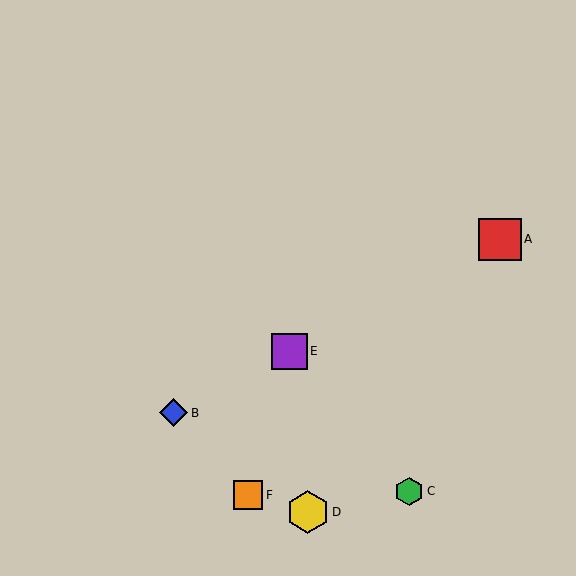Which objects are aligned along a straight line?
Objects A, B, E are aligned along a straight line.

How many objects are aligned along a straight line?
3 objects (A, B, E) are aligned along a straight line.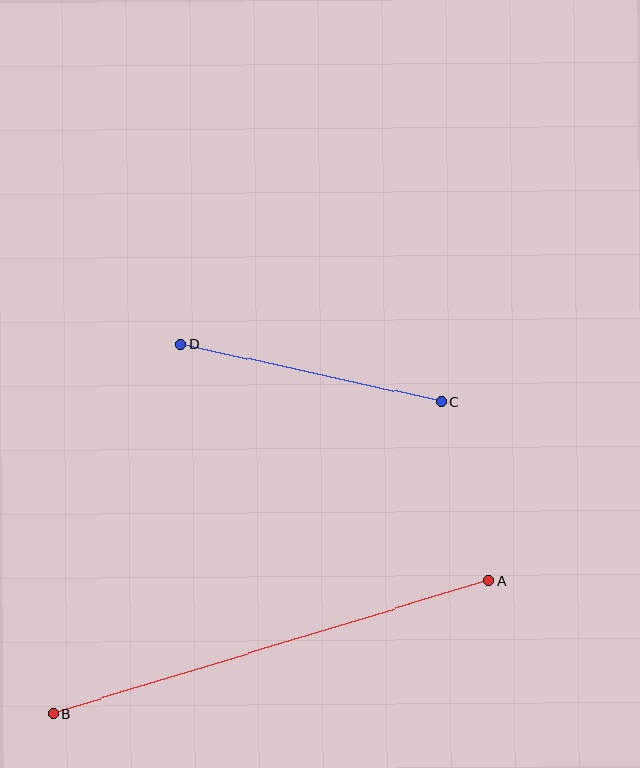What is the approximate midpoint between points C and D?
The midpoint is at approximately (311, 373) pixels.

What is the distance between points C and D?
The distance is approximately 267 pixels.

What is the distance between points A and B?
The distance is approximately 455 pixels.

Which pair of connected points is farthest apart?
Points A and B are farthest apart.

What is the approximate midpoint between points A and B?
The midpoint is at approximately (271, 647) pixels.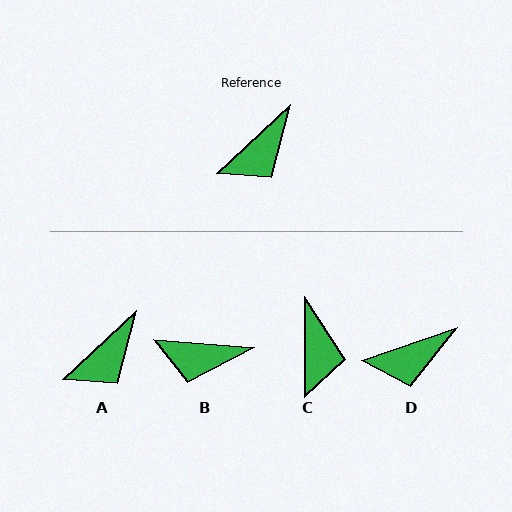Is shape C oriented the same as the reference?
No, it is off by about 47 degrees.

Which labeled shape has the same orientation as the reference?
A.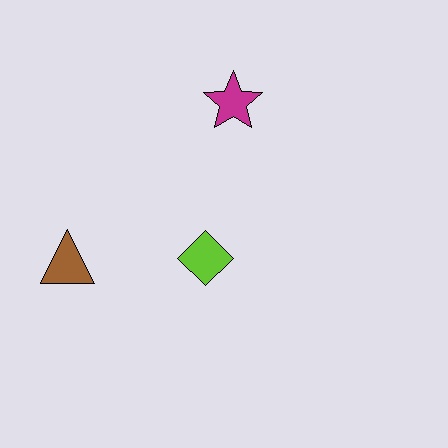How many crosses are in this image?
There are no crosses.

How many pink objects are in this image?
There are no pink objects.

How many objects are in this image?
There are 3 objects.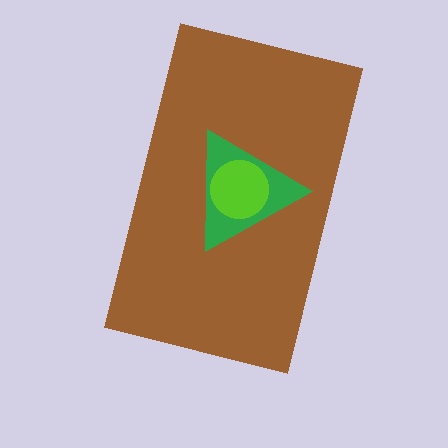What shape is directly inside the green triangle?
The lime circle.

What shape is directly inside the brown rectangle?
The green triangle.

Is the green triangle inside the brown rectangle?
Yes.